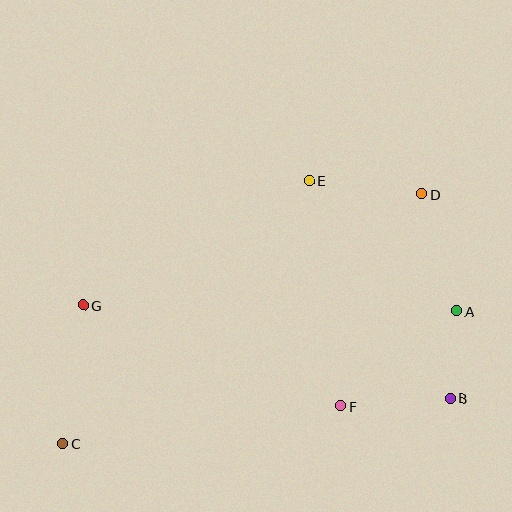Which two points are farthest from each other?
Points C and D are farthest from each other.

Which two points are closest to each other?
Points A and B are closest to each other.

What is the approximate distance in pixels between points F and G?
The distance between F and G is approximately 277 pixels.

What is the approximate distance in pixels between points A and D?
The distance between A and D is approximately 122 pixels.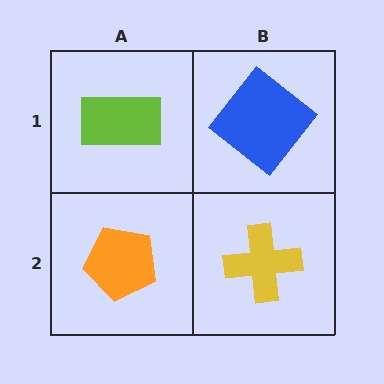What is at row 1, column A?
A lime rectangle.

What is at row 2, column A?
An orange pentagon.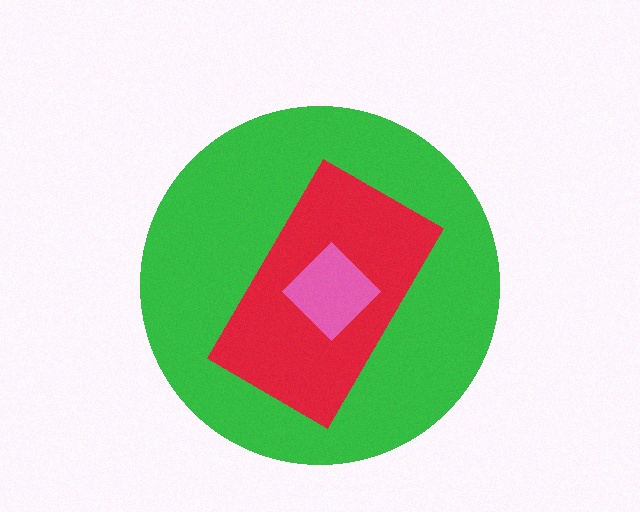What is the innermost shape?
The pink diamond.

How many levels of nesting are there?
3.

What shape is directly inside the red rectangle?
The pink diamond.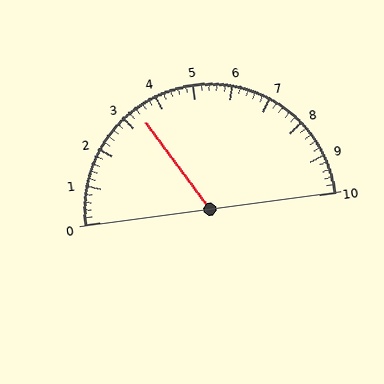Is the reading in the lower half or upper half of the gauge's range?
The reading is in the lower half of the range (0 to 10).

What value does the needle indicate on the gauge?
The needle indicates approximately 3.4.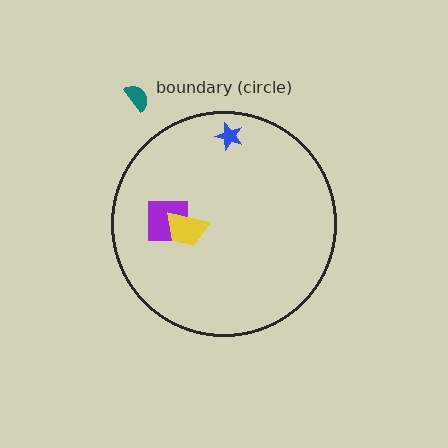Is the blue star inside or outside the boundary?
Inside.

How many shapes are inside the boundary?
3 inside, 1 outside.